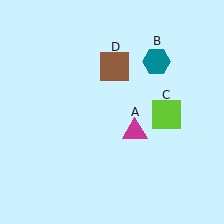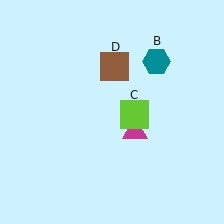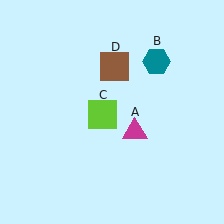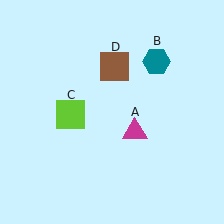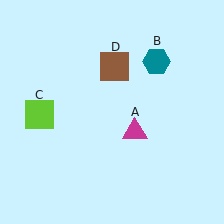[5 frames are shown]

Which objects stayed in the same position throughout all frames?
Magenta triangle (object A) and teal hexagon (object B) and brown square (object D) remained stationary.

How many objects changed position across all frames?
1 object changed position: lime square (object C).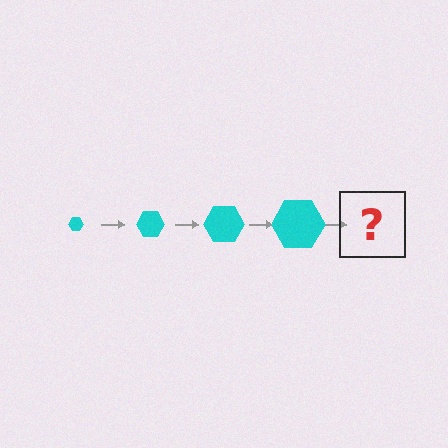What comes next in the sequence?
The next element should be a cyan hexagon, larger than the previous one.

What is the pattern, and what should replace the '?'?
The pattern is that the hexagon gets progressively larger each step. The '?' should be a cyan hexagon, larger than the previous one.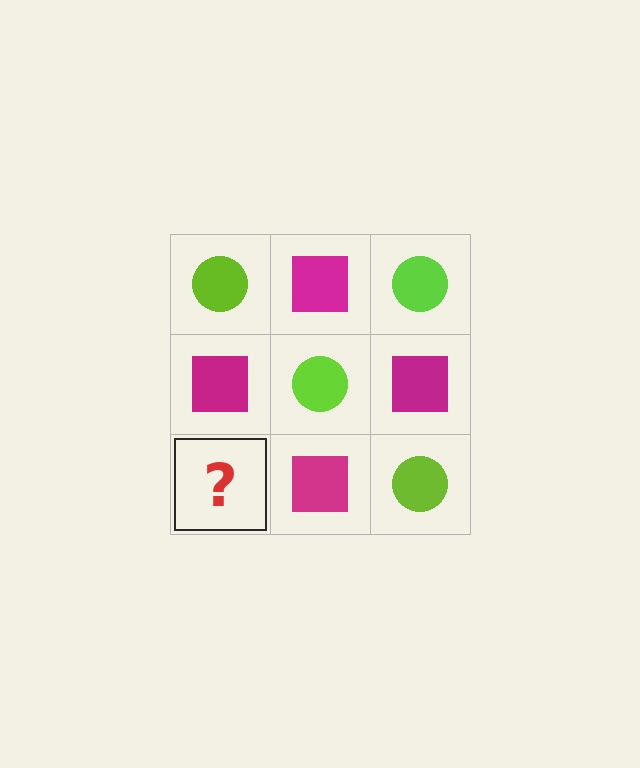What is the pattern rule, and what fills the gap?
The rule is that it alternates lime circle and magenta square in a checkerboard pattern. The gap should be filled with a lime circle.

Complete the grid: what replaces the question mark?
The question mark should be replaced with a lime circle.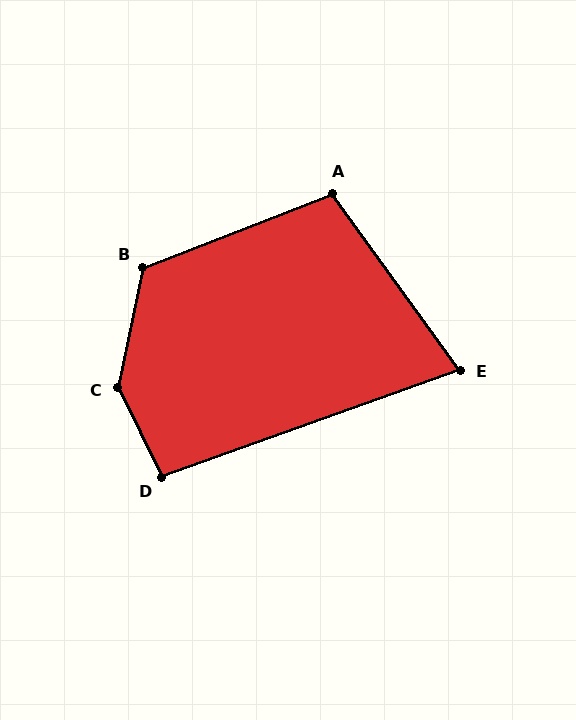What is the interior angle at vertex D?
Approximately 96 degrees (obtuse).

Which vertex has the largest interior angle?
C, at approximately 142 degrees.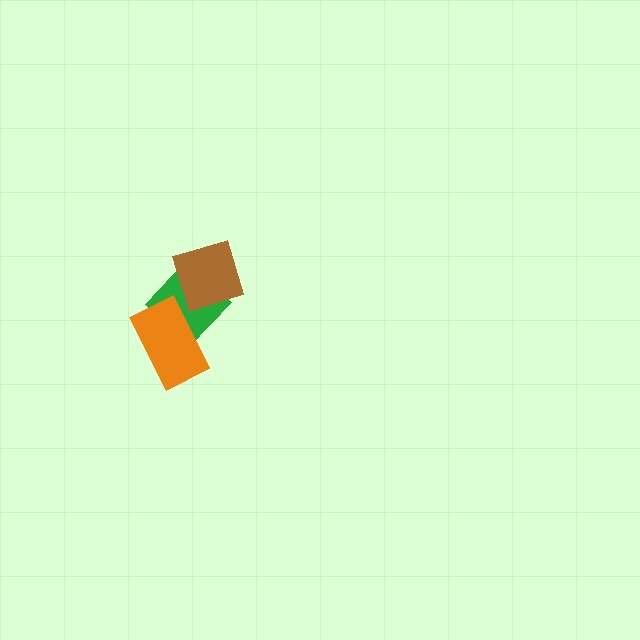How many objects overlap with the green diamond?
2 objects overlap with the green diamond.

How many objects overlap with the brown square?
1 object overlaps with the brown square.